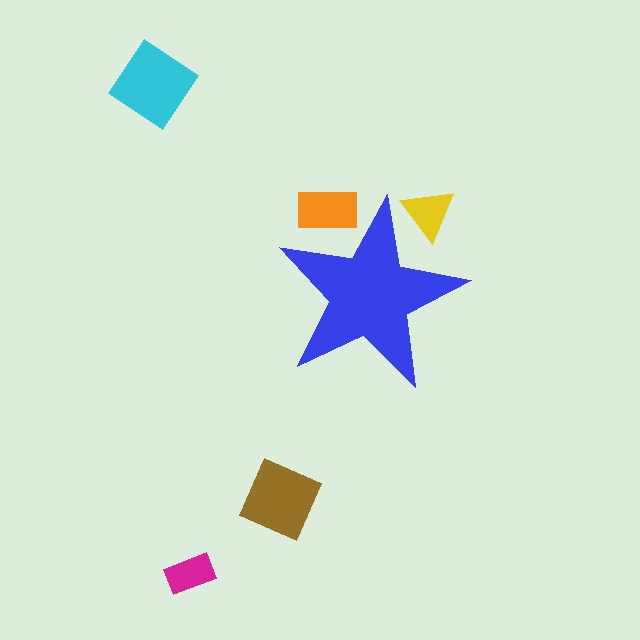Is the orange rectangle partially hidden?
Yes, the orange rectangle is partially hidden behind the blue star.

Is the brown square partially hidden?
No, the brown square is fully visible.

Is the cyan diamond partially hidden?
No, the cyan diamond is fully visible.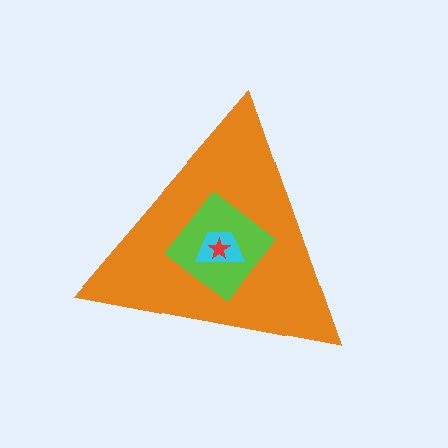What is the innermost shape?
The red star.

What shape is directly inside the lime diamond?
The cyan trapezoid.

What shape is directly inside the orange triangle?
The lime diamond.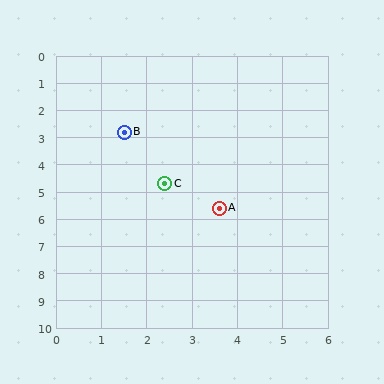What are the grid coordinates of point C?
Point C is at approximately (2.4, 4.7).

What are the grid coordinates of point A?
Point A is at approximately (3.6, 5.6).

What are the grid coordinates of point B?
Point B is at approximately (1.5, 2.8).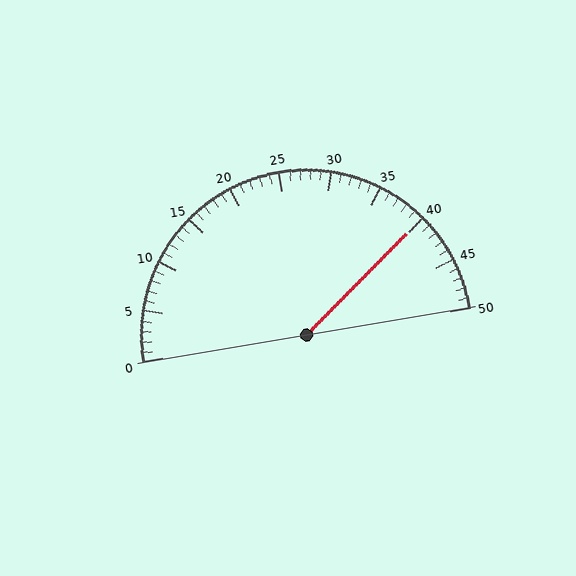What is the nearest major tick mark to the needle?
The nearest major tick mark is 40.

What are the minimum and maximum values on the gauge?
The gauge ranges from 0 to 50.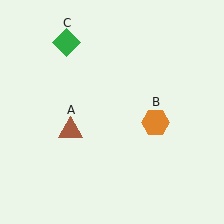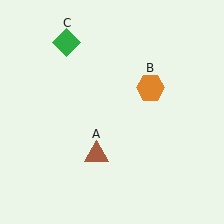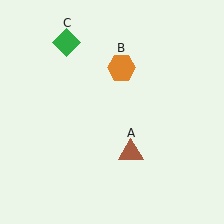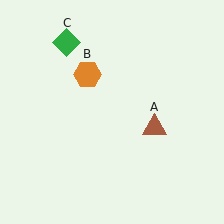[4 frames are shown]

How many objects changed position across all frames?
2 objects changed position: brown triangle (object A), orange hexagon (object B).